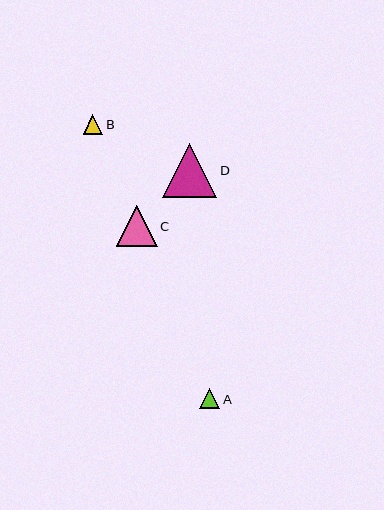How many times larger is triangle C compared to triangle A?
Triangle C is approximately 2.0 times the size of triangle A.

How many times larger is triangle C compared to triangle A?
Triangle C is approximately 2.0 times the size of triangle A.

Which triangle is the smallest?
Triangle B is the smallest with a size of approximately 20 pixels.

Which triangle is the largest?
Triangle D is the largest with a size of approximately 54 pixels.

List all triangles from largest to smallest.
From largest to smallest: D, C, A, B.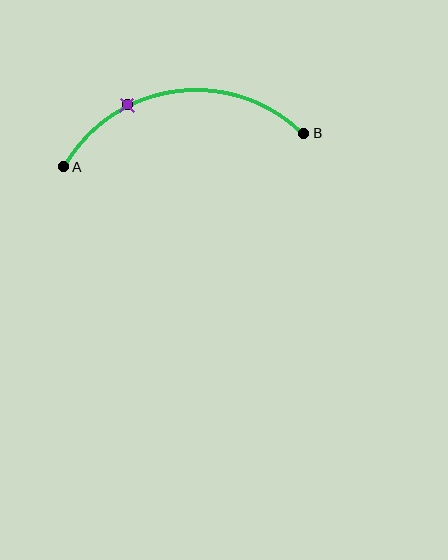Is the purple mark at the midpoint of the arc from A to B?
No. The purple mark lies on the arc but is closer to endpoint A. The arc midpoint would be at the point on the curve equidistant along the arc from both A and B.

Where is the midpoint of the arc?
The arc midpoint is the point on the curve farthest from the straight line joining A and B. It sits above that line.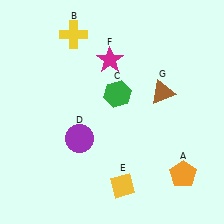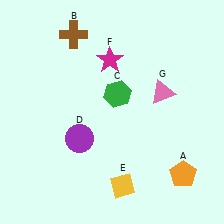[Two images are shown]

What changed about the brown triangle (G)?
In Image 1, G is brown. In Image 2, it changed to pink.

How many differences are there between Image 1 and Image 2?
There are 2 differences between the two images.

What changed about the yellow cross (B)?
In Image 1, B is yellow. In Image 2, it changed to brown.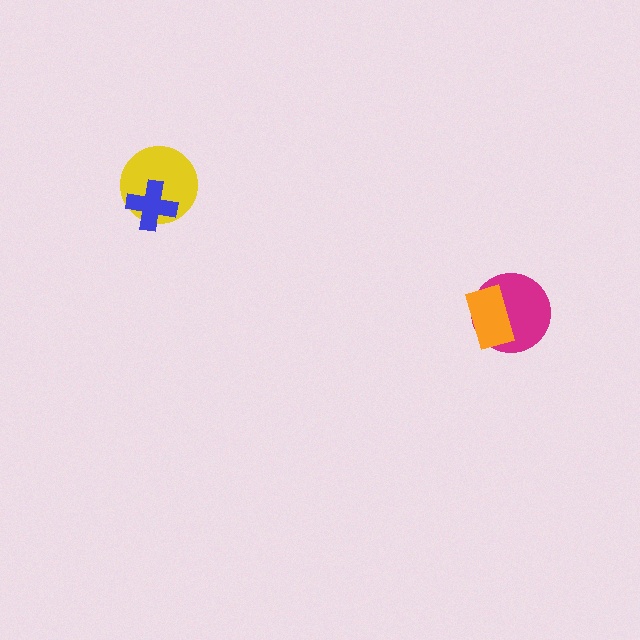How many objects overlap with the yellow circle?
1 object overlaps with the yellow circle.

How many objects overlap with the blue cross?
1 object overlaps with the blue cross.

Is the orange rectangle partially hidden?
No, no other shape covers it.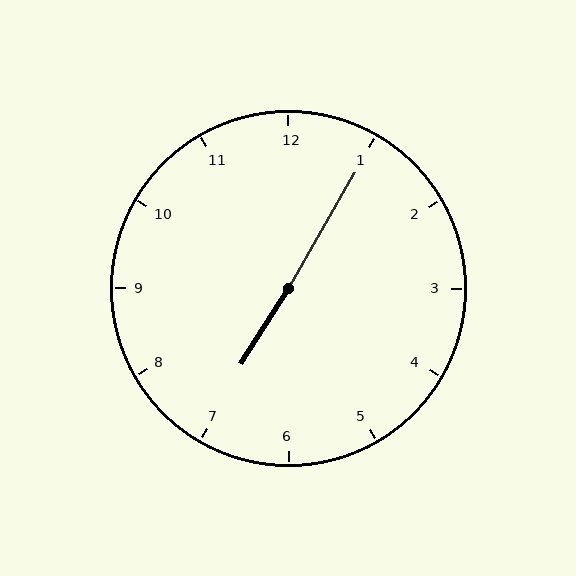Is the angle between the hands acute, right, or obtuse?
It is obtuse.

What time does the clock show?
7:05.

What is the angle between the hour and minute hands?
Approximately 178 degrees.